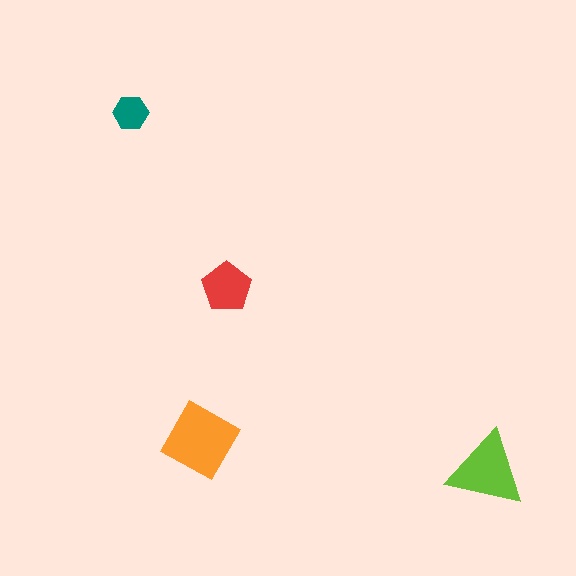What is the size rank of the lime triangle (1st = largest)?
2nd.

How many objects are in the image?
There are 4 objects in the image.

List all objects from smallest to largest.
The teal hexagon, the red pentagon, the lime triangle, the orange diamond.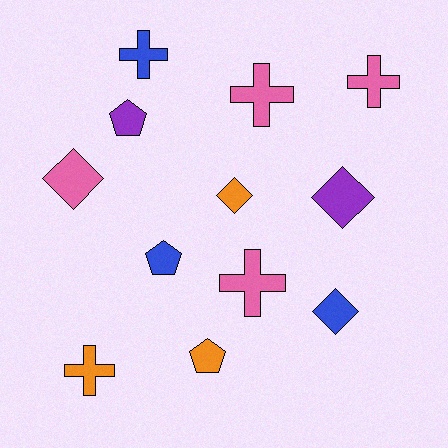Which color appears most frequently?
Pink, with 4 objects.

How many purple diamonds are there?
There is 1 purple diamond.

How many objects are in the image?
There are 12 objects.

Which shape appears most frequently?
Cross, with 5 objects.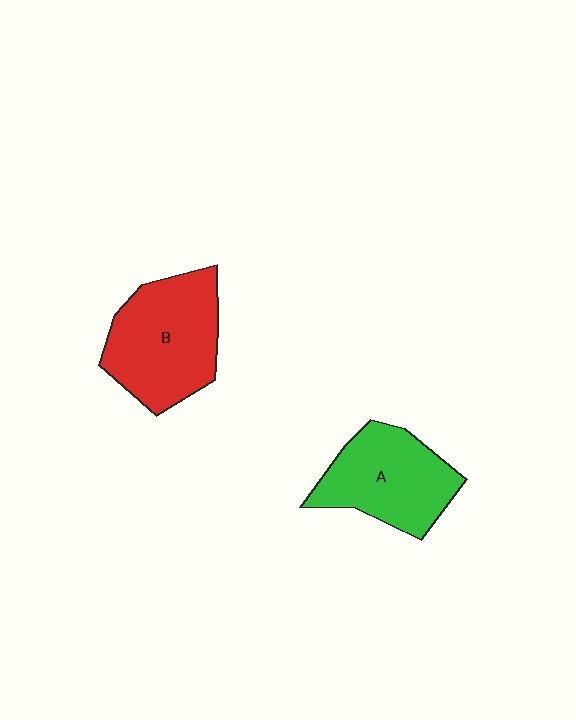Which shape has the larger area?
Shape B (red).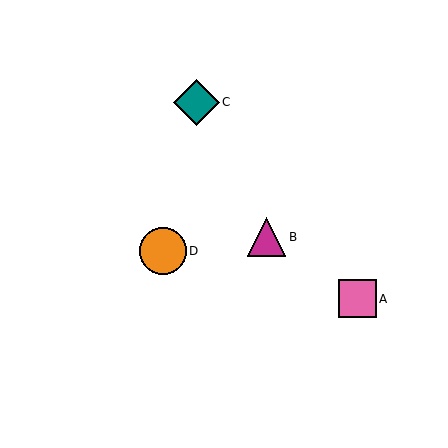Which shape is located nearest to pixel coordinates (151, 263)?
The orange circle (labeled D) at (163, 251) is nearest to that location.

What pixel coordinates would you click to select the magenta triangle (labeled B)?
Click at (266, 237) to select the magenta triangle B.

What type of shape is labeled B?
Shape B is a magenta triangle.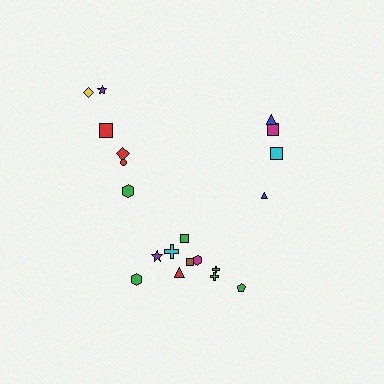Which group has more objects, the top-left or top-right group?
The top-left group.